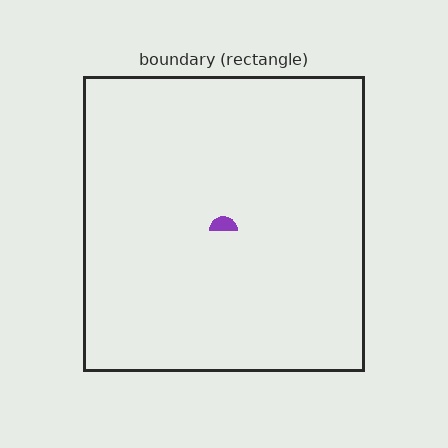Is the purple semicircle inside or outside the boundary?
Inside.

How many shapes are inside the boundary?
1 inside, 0 outside.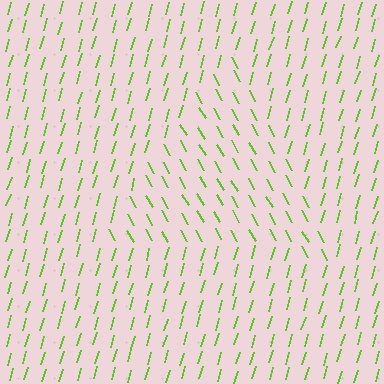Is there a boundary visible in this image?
Yes, there is a texture boundary formed by a change in line orientation.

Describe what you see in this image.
The image is filled with small lime line segments. A triangle region in the image has lines oriented differently from the surrounding lines, creating a visible texture boundary.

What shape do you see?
I see a triangle.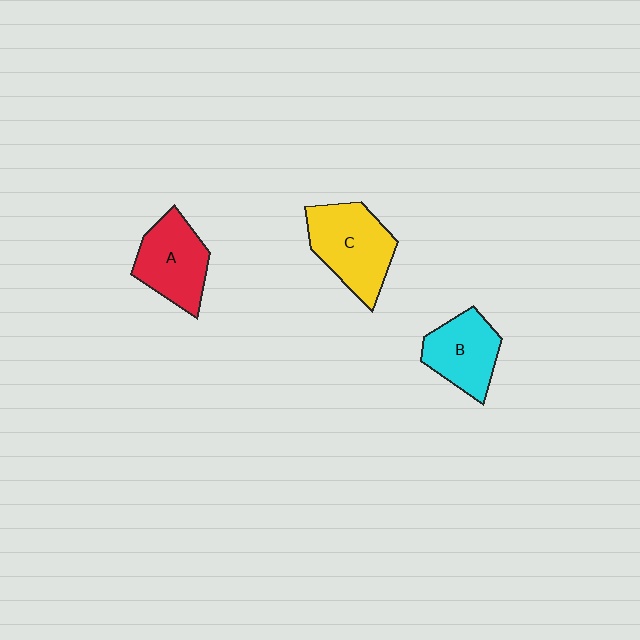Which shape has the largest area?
Shape C (yellow).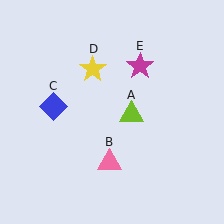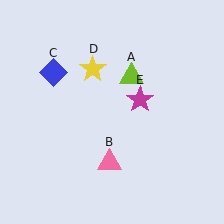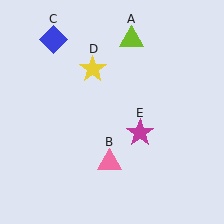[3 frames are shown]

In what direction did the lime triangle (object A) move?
The lime triangle (object A) moved up.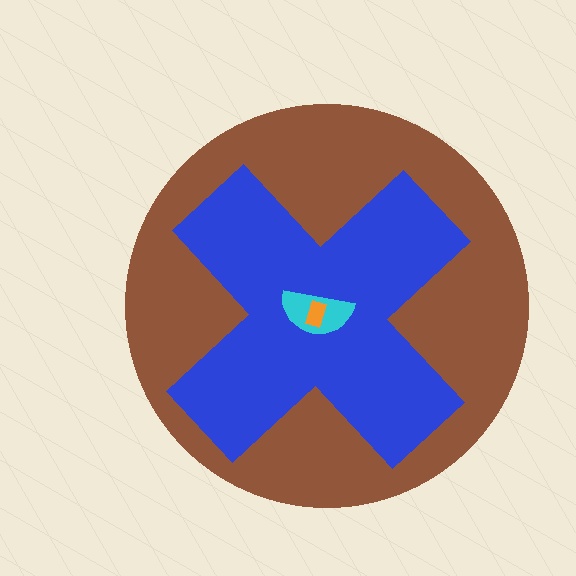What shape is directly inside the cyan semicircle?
The orange rectangle.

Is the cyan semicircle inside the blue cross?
Yes.